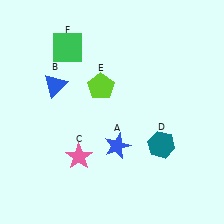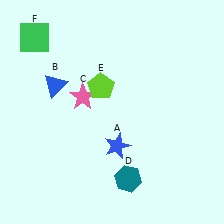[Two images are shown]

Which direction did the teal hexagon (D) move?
The teal hexagon (D) moved down.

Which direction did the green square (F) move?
The green square (F) moved left.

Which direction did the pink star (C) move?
The pink star (C) moved up.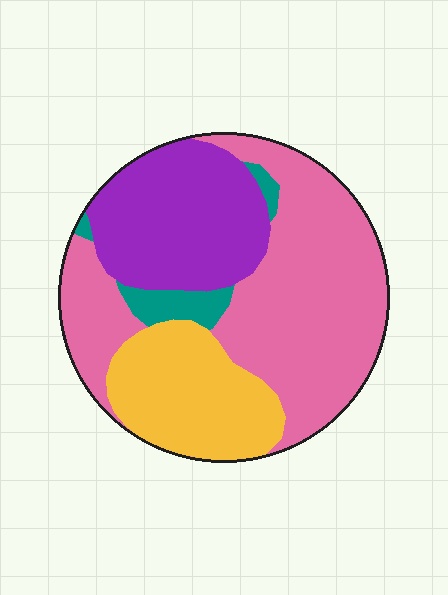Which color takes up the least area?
Teal, at roughly 5%.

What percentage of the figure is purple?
Purple takes up about one quarter (1/4) of the figure.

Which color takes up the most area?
Pink, at roughly 50%.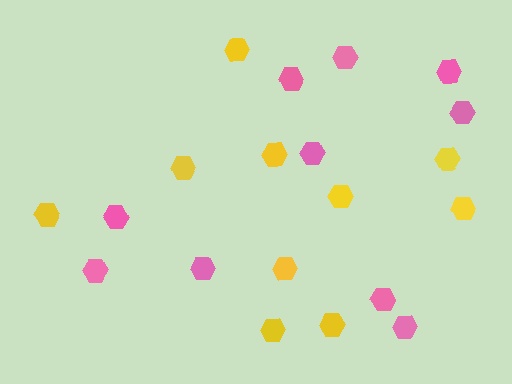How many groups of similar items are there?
There are 2 groups: one group of yellow hexagons (10) and one group of pink hexagons (10).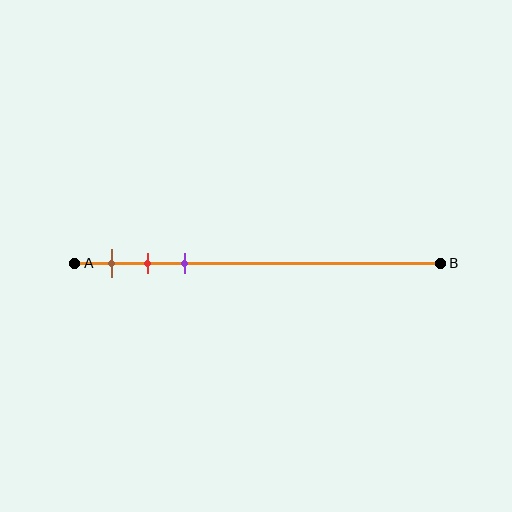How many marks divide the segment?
There are 3 marks dividing the segment.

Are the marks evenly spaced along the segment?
Yes, the marks are approximately evenly spaced.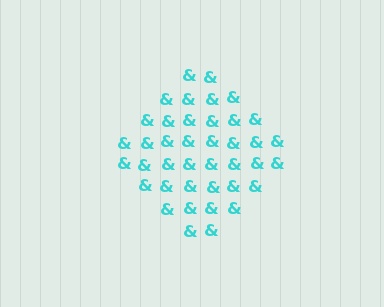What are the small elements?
The small elements are ampersands.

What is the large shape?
The large shape is a diamond.